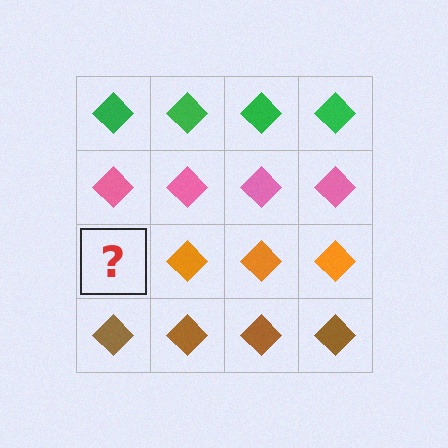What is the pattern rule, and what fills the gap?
The rule is that each row has a consistent color. The gap should be filled with an orange diamond.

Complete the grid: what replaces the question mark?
The question mark should be replaced with an orange diamond.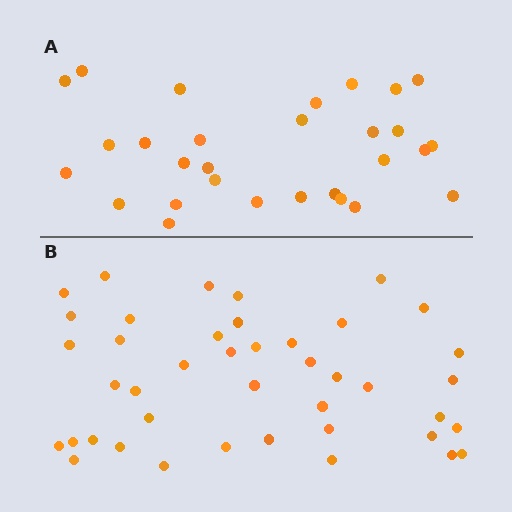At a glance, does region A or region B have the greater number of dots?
Region B (the bottom region) has more dots.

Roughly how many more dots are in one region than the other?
Region B has approximately 15 more dots than region A.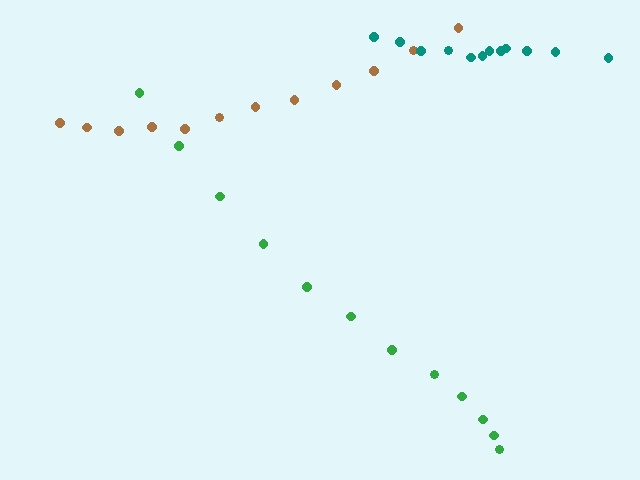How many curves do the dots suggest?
There are 3 distinct paths.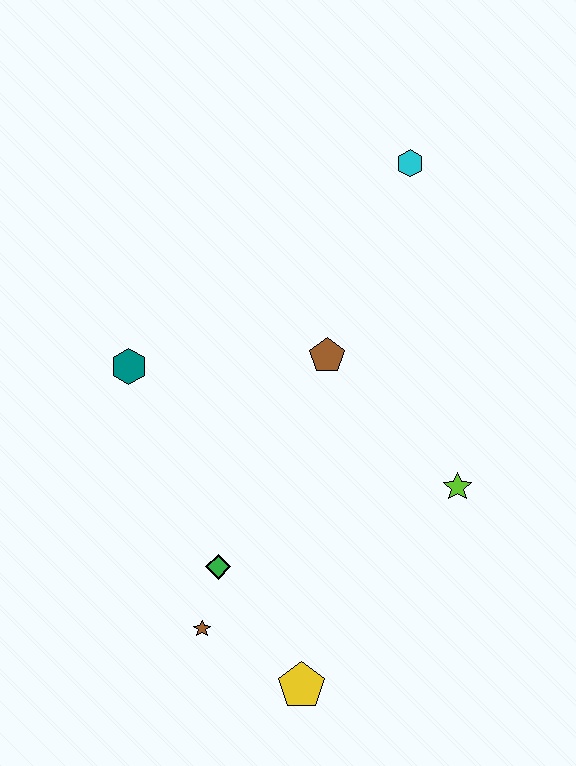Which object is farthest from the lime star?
The teal hexagon is farthest from the lime star.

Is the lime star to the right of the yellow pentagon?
Yes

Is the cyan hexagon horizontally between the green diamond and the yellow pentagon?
No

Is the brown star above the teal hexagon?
No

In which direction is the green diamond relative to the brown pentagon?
The green diamond is below the brown pentagon.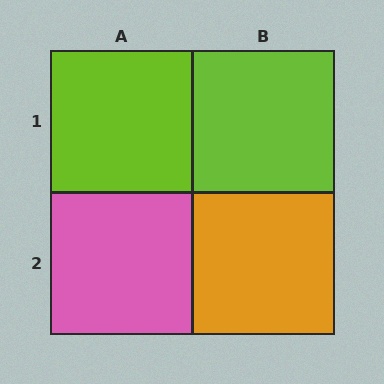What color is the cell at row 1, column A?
Lime.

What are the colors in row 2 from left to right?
Pink, orange.